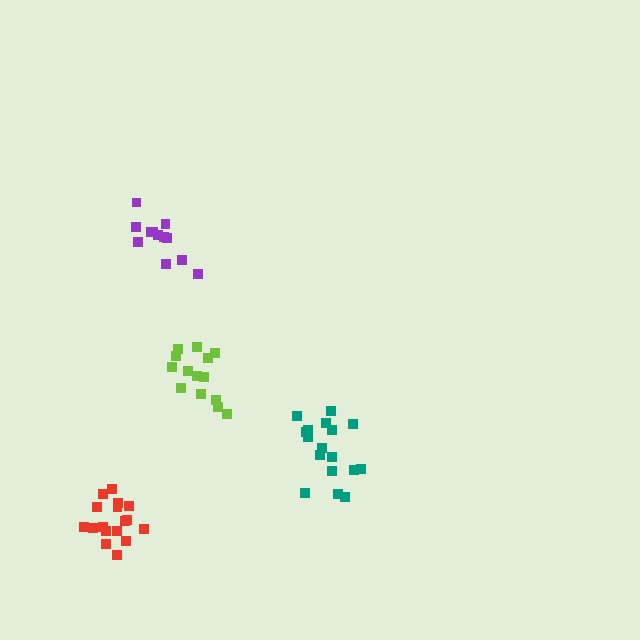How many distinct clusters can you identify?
There are 4 distinct clusters.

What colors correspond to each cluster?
The clusters are colored: red, lime, teal, purple.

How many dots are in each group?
Group 1: 17 dots, Group 2: 14 dots, Group 3: 17 dots, Group 4: 12 dots (60 total).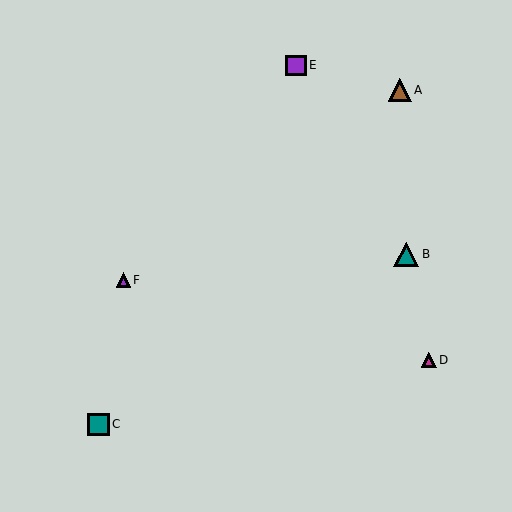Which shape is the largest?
The teal triangle (labeled B) is the largest.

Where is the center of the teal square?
The center of the teal square is at (98, 424).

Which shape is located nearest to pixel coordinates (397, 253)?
The teal triangle (labeled B) at (406, 254) is nearest to that location.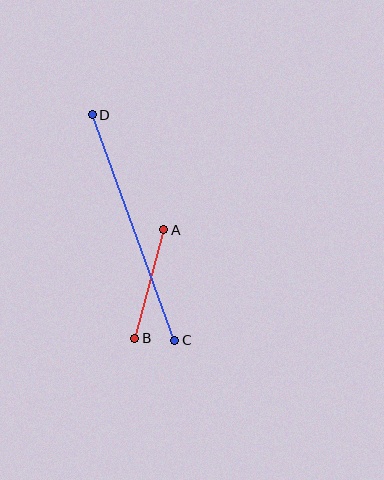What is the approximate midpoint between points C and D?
The midpoint is at approximately (133, 228) pixels.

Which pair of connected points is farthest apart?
Points C and D are farthest apart.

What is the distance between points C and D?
The distance is approximately 240 pixels.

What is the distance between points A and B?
The distance is approximately 112 pixels.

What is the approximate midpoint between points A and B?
The midpoint is at approximately (149, 284) pixels.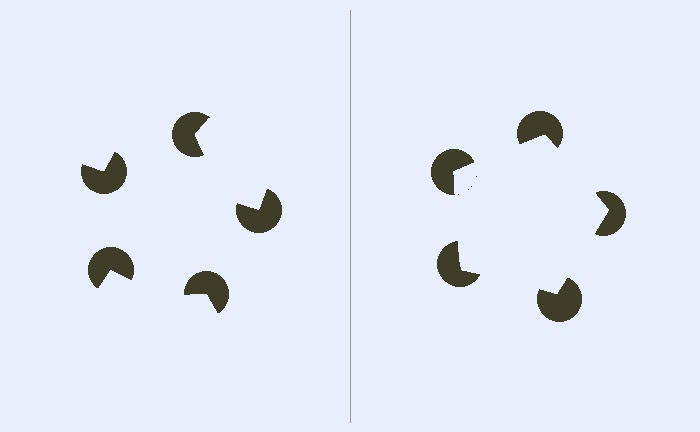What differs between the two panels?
The pac-man discs are positioned identically on both sides; only the wedge orientations differ. On the right they align to a pentagon; on the left they are misaligned.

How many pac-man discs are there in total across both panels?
10 — 5 on each side.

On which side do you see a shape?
An illusory pentagon appears on the right side. On the left side the wedge cuts are rotated, so no coherent shape forms.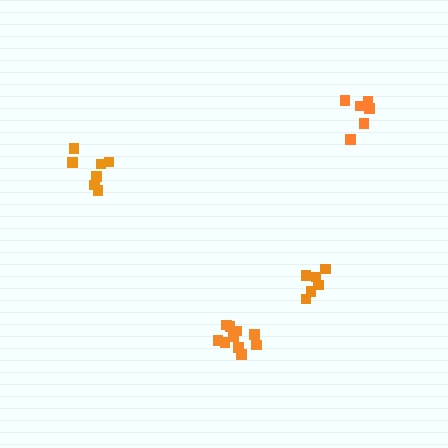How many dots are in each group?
Group 1: 10 dots, Group 2: 6 dots, Group 3: 7 dots, Group 4: 6 dots (29 total).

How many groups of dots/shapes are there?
There are 4 groups.